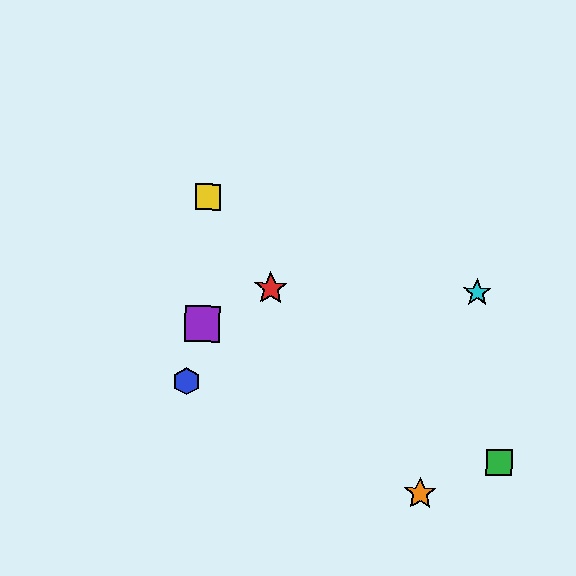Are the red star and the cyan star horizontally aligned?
Yes, both are at y≈288.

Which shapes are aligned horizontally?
The red star, the cyan star are aligned horizontally.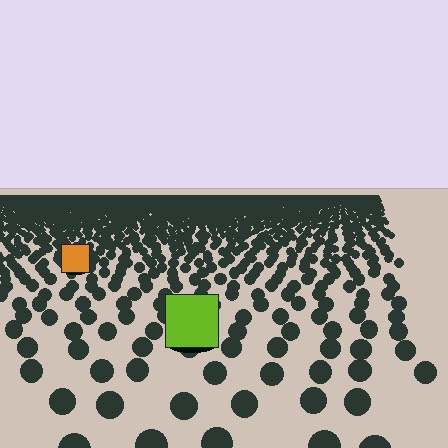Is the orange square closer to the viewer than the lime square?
No. The lime square is closer — you can tell from the texture gradient: the ground texture is coarser near it.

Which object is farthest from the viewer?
The orange square is farthest from the viewer. It appears smaller and the ground texture around it is denser.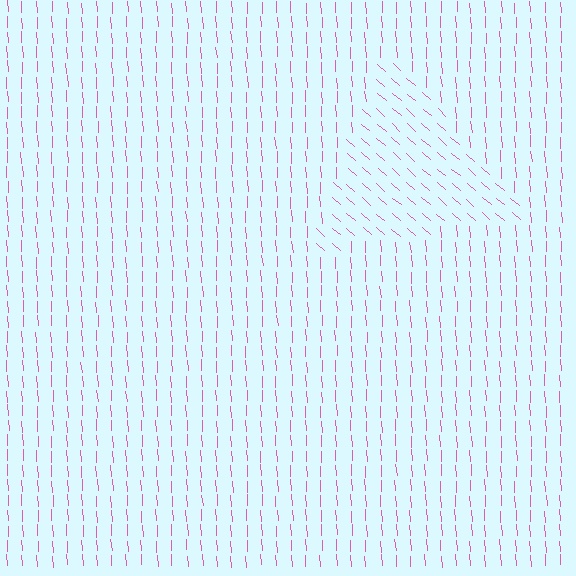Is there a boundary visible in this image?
Yes, there is a texture boundary formed by a change in line orientation.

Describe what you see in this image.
The image is filled with small pink line segments. A triangle region in the image has lines oriented differently from the surrounding lines, creating a visible texture boundary.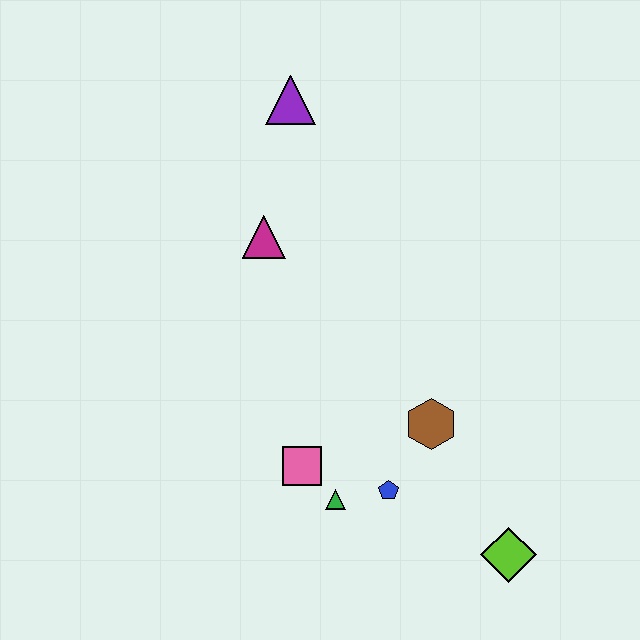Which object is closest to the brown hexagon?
The blue pentagon is closest to the brown hexagon.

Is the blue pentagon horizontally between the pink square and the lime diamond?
Yes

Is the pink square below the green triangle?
No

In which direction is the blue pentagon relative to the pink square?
The blue pentagon is to the right of the pink square.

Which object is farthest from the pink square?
The purple triangle is farthest from the pink square.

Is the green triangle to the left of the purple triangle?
No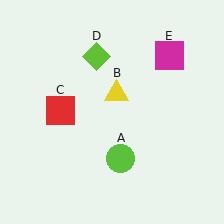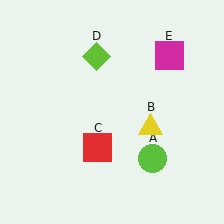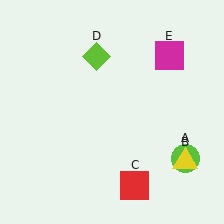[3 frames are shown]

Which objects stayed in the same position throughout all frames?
Lime diamond (object D) and magenta square (object E) remained stationary.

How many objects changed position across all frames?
3 objects changed position: lime circle (object A), yellow triangle (object B), red square (object C).